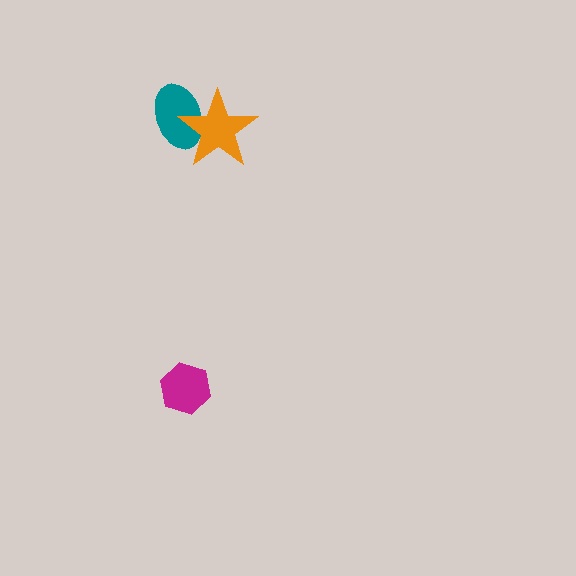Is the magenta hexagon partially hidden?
No, no other shape covers it.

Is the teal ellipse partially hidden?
Yes, it is partially covered by another shape.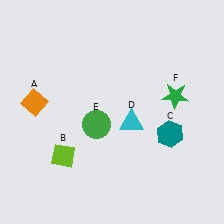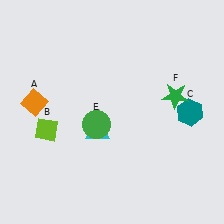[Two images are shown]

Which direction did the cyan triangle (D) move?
The cyan triangle (D) moved left.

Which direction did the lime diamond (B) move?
The lime diamond (B) moved up.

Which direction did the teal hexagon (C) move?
The teal hexagon (C) moved up.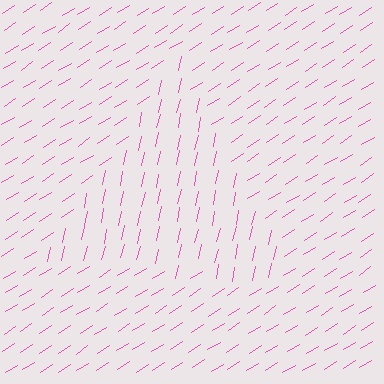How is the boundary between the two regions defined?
The boundary is defined purely by a change in line orientation (approximately 45 degrees difference). All lines are the same color and thickness.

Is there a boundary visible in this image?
Yes, there is a texture boundary formed by a change in line orientation.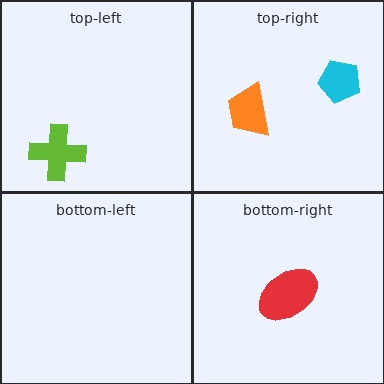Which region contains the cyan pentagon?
The top-right region.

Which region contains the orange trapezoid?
The top-right region.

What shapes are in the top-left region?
The lime cross.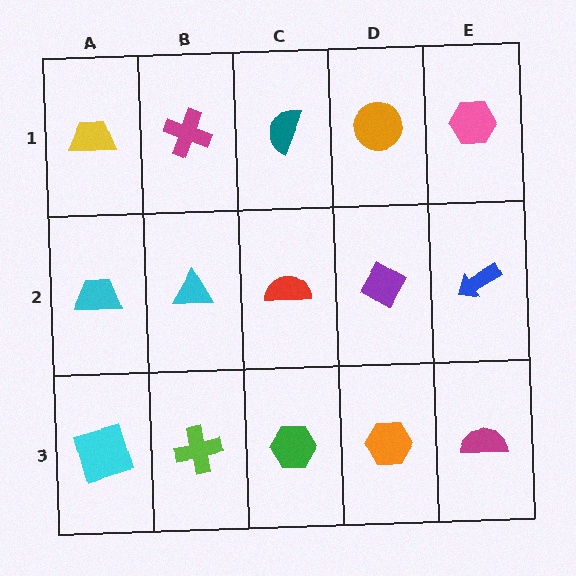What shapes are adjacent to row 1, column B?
A cyan triangle (row 2, column B), a yellow trapezoid (row 1, column A), a teal semicircle (row 1, column C).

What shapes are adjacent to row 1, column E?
A blue arrow (row 2, column E), an orange circle (row 1, column D).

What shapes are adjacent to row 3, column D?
A purple diamond (row 2, column D), a green hexagon (row 3, column C), a magenta semicircle (row 3, column E).